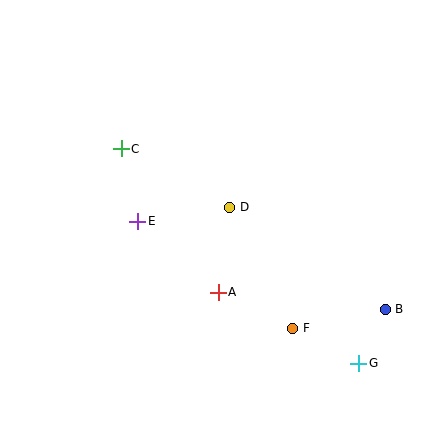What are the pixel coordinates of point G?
Point G is at (359, 363).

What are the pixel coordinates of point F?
Point F is at (293, 328).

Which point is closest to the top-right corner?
Point D is closest to the top-right corner.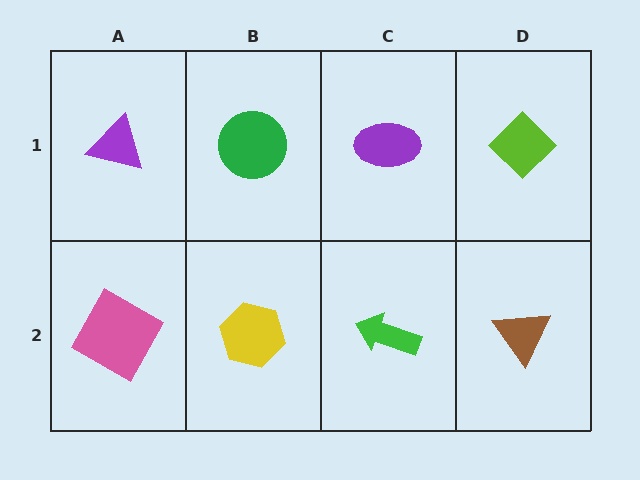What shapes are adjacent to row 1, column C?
A green arrow (row 2, column C), a green circle (row 1, column B), a lime diamond (row 1, column D).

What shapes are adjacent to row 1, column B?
A yellow hexagon (row 2, column B), a purple triangle (row 1, column A), a purple ellipse (row 1, column C).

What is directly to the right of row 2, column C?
A brown triangle.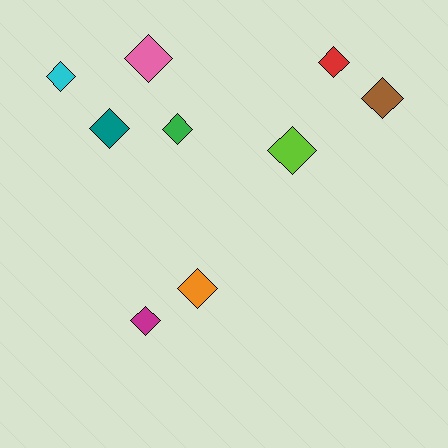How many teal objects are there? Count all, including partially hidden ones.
There is 1 teal object.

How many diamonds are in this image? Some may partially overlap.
There are 9 diamonds.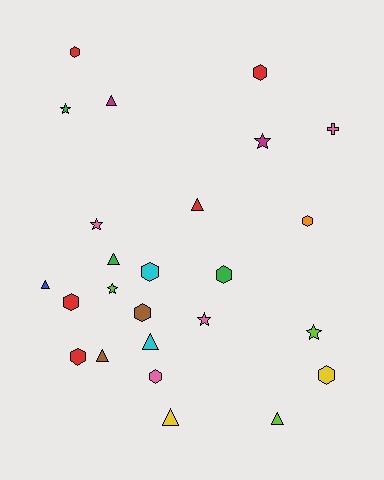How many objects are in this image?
There are 25 objects.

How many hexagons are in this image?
There are 10 hexagons.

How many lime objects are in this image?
There are 3 lime objects.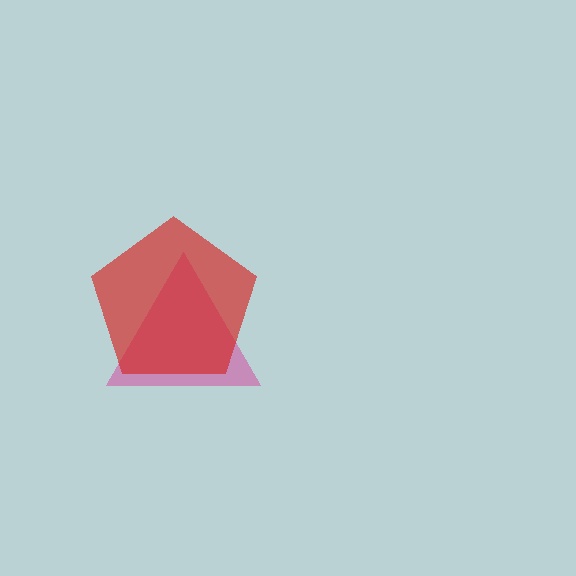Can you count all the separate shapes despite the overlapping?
Yes, there are 2 separate shapes.